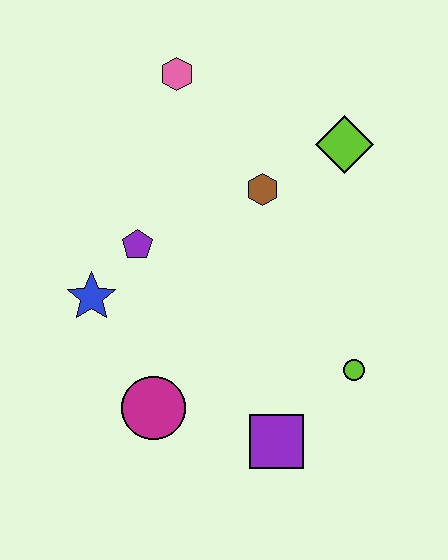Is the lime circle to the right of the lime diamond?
Yes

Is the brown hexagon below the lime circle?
No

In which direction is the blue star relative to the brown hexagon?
The blue star is to the left of the brown hexagon.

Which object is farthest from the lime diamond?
The magenta circle is farthest from the lime diamond.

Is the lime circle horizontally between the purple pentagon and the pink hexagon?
No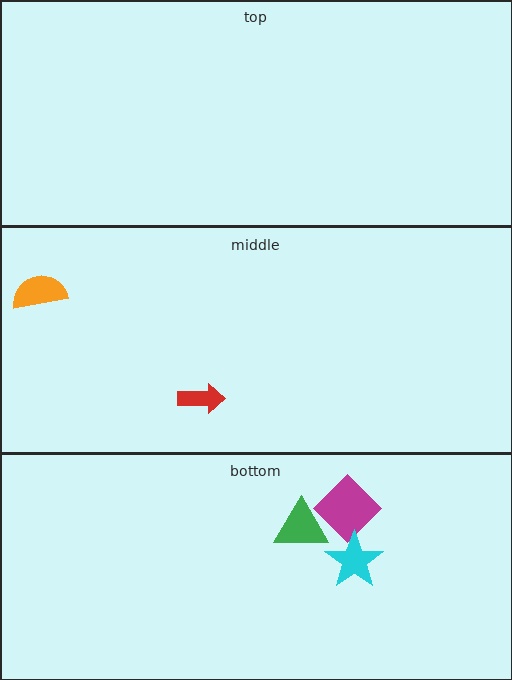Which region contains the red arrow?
The middle region.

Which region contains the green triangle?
The bottom region.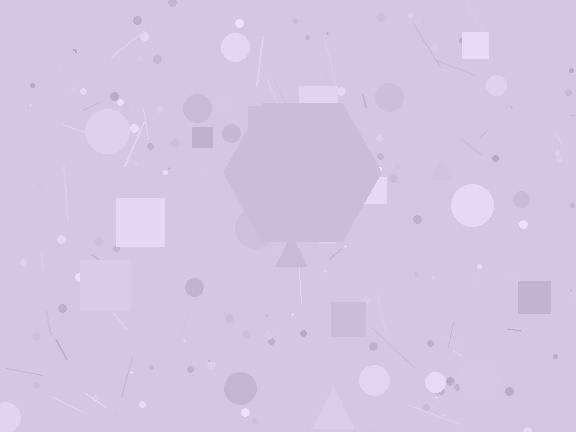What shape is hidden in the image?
A hexagon is hidden in the image.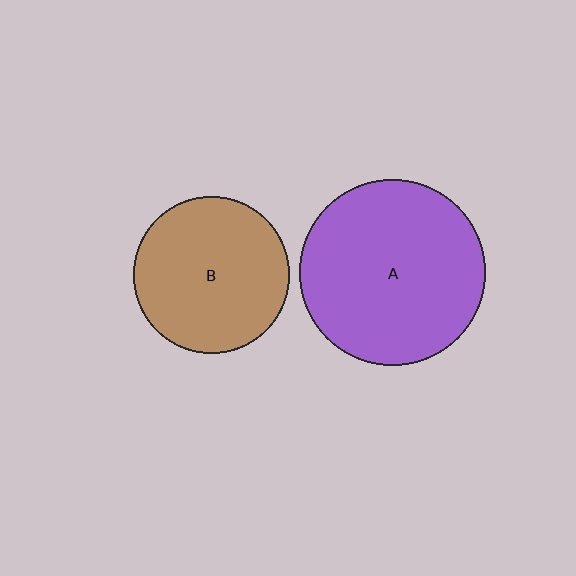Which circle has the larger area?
Circle A (purple).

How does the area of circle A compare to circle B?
Approximately 1.4 times.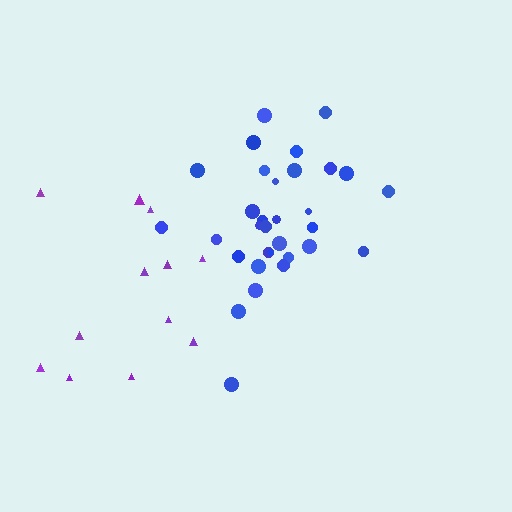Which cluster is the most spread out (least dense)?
Purple.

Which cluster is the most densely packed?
Blue.